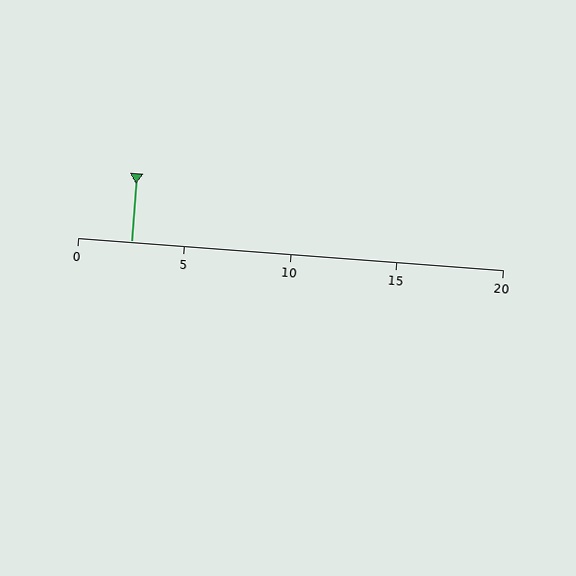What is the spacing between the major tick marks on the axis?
The major ticks are spaced 5 apart.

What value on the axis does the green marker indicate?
The marker indicates approximately 2.5.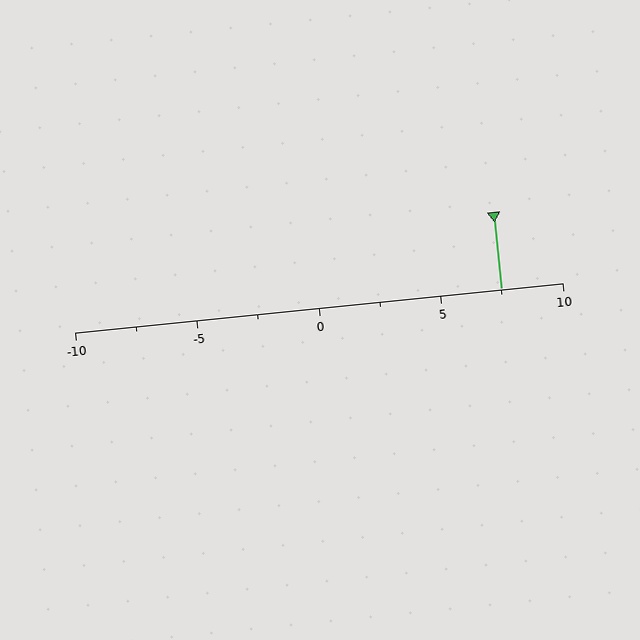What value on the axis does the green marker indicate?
The marker indicates approximately 7.5.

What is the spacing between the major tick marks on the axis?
The major ticks are spaced 5 apart.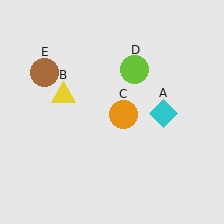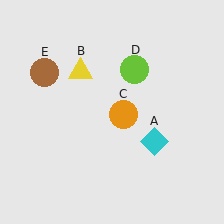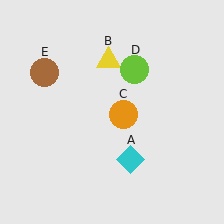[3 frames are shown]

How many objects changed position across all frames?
2 objects changed position: cyan diamond (object A), yellow triangle (object B).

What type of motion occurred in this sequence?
The cyan diamond (object A), yellow triangle (object B) rotated clockwise around the center of the scene.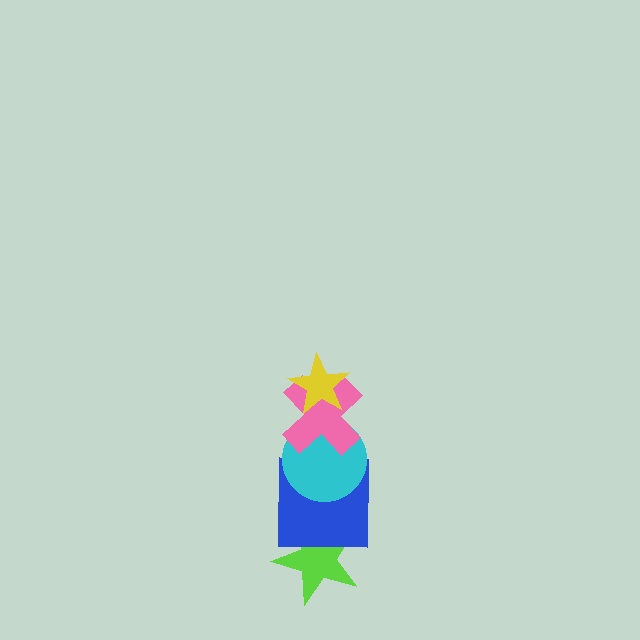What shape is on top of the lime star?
The blue square is on top of the lime star.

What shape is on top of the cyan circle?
The pink cross is on top of the cyan circle.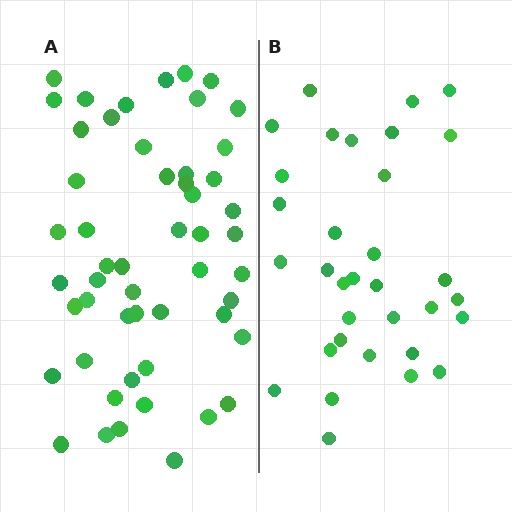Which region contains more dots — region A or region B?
Region A (the left region) has more dots.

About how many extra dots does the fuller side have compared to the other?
Region A has approximately 20 more dots than region B.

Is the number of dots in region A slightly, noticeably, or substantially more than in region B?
Region A has substantially more. The ratio is roughly 1.6 to 1.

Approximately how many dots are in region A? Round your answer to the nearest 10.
About 50 dots. (The exact count is 52, which rounds to 50.)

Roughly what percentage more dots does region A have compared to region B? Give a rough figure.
About 60% more.